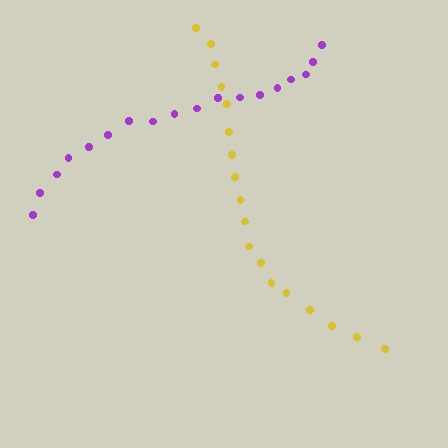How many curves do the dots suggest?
There are 2 distinct paths.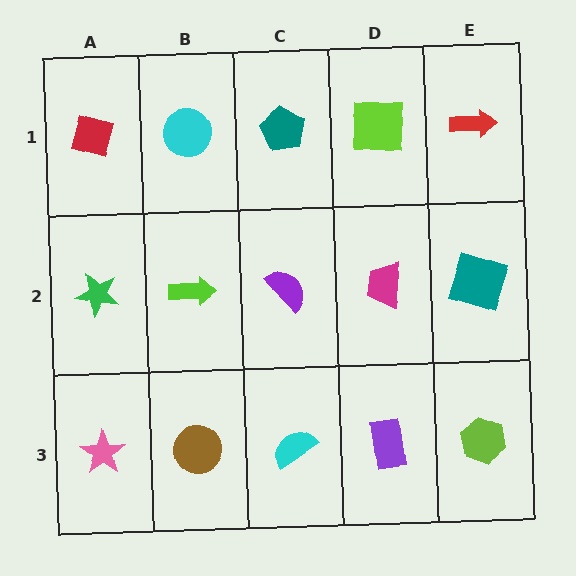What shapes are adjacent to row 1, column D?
A magenta trapezoid (row 2, column D), a teal pentagon (row 1, column C), a red arrow (row 1, column E).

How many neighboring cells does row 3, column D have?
3.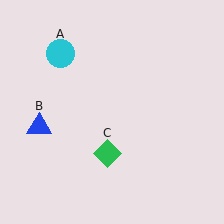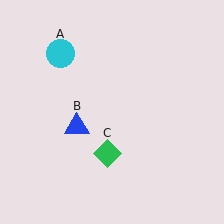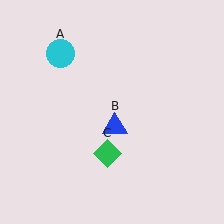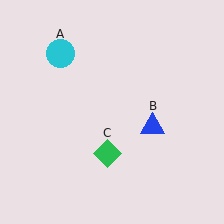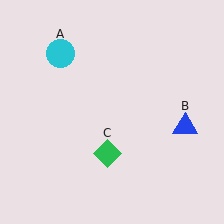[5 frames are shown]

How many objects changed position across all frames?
1 object changed position: blue triangle (object B).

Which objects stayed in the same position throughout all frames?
Cyan circle (object A) and green diamond (object C) remained stationary.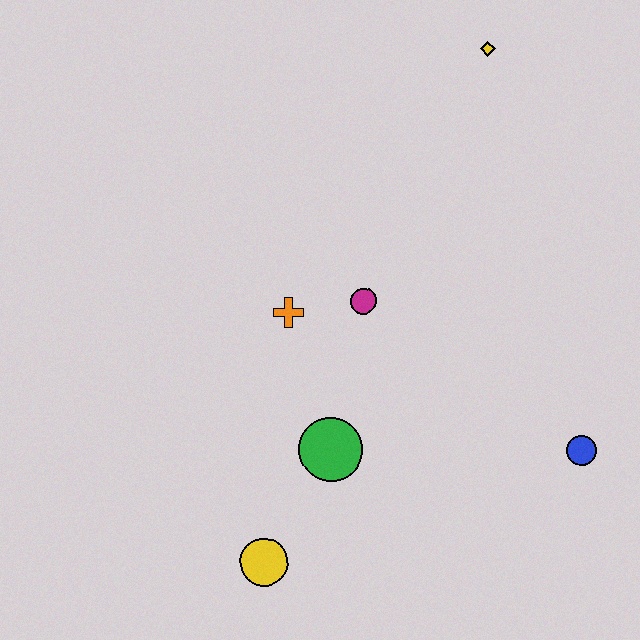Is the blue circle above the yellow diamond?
No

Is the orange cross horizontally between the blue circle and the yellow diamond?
No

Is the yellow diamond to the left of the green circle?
No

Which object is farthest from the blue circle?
The yellow diamond is farthest from the blue circle.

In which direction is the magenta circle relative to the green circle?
The magenta circle is above the green circle.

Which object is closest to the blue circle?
The green circle is closest to the blue circle.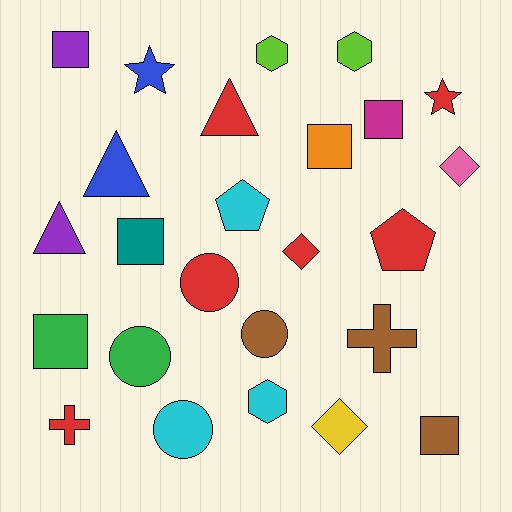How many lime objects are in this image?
There are 2 lime objects.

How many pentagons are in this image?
There are 2 pentagons.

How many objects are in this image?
There are 25 objects.